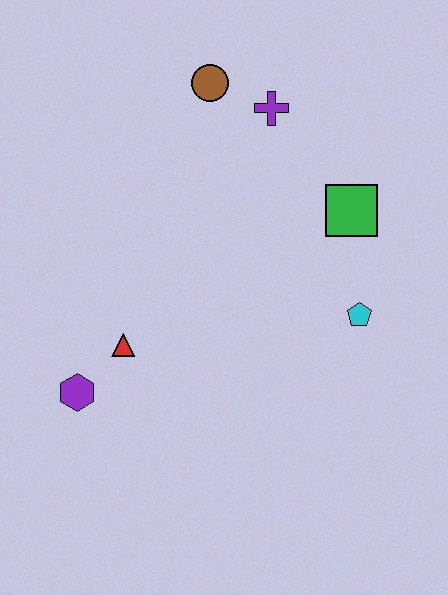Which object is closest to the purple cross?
The brown circle is closest to the purple cross.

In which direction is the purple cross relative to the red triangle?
The purple cross is above the red triangle.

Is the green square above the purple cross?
No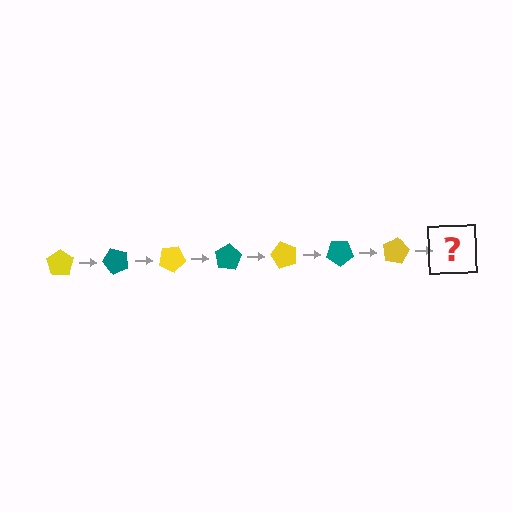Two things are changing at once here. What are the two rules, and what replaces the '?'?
The two rules are that it rotates 50 degrees each step and the color cycles through yellow and teal. The '?' should be a teal pentagon, rotated 350 degrees from the start.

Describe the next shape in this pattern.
It should be a teal pentagon, rotated 350 degrees from the start.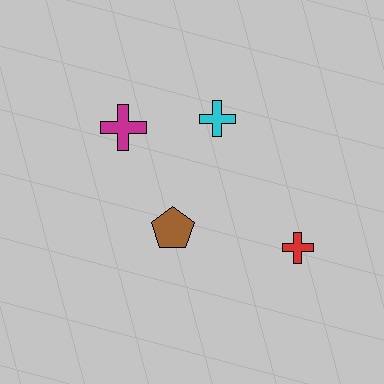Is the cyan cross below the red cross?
No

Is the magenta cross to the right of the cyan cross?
No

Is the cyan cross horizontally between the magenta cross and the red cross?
Yes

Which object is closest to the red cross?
The brown pentagon is closest to the red cross.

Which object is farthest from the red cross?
The magenta cross is farthest from the red cross.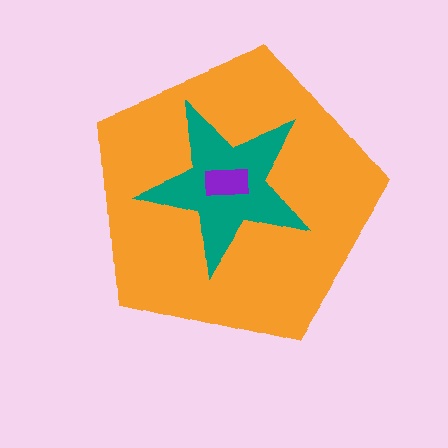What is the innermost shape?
The purple rectangle.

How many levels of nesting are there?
3.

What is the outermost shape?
The orange pentagon.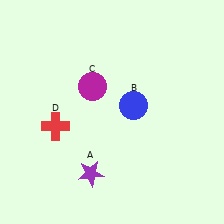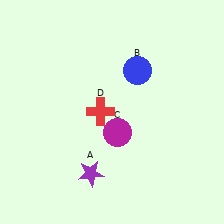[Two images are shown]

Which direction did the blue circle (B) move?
The blue circle (B) moved up.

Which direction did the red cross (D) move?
The red cross (D) moved right.